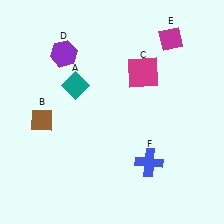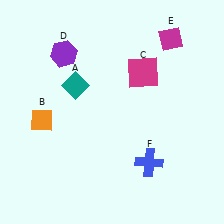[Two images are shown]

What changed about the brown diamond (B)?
In Image 1, B is brown. In Image 2, it changed to orange.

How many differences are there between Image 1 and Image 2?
There is 1 difference between the two images.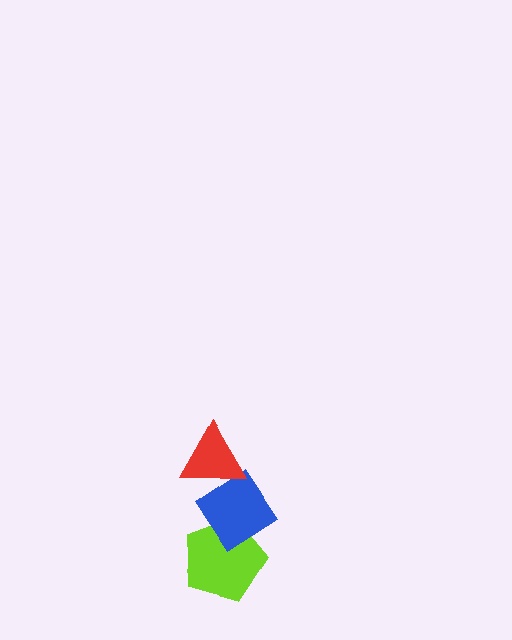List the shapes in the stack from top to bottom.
From top to bottom: the red triangle, the blue diamond, the lime pentagon.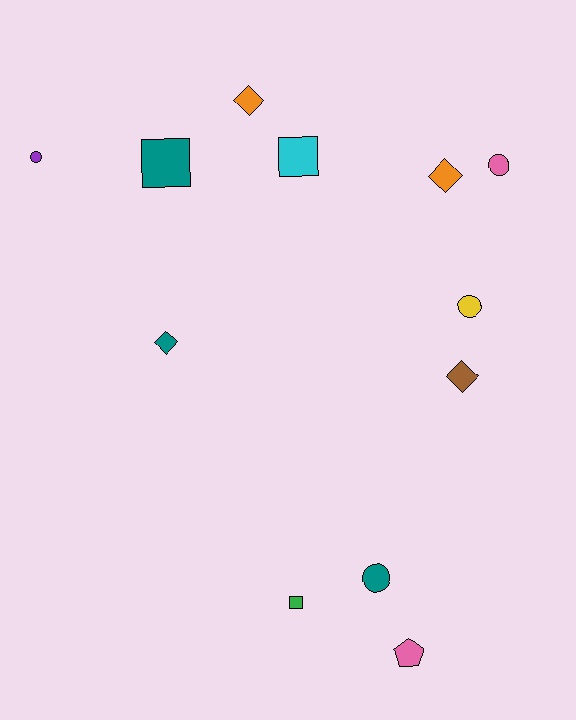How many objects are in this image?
There are 12 objects.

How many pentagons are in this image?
There is 1 pentagon.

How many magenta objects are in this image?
There are no magenta objects.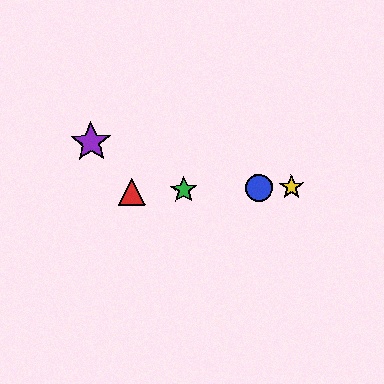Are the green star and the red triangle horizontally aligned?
Yes, both are at y≈190.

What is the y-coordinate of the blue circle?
The blue circle is at y≈188.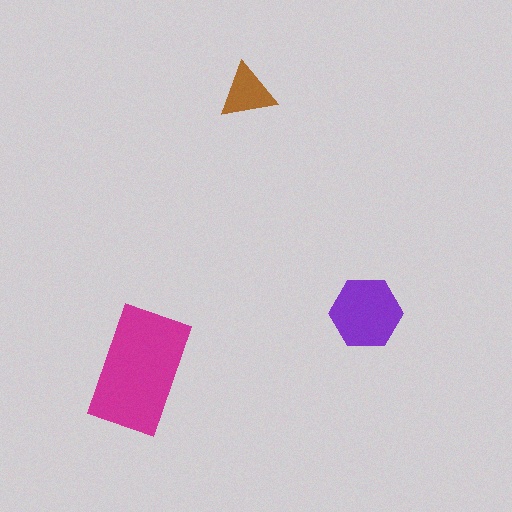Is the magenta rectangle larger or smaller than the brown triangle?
Larger.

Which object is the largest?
The magenta rectangle.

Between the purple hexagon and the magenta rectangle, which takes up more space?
The magenta rectangle.